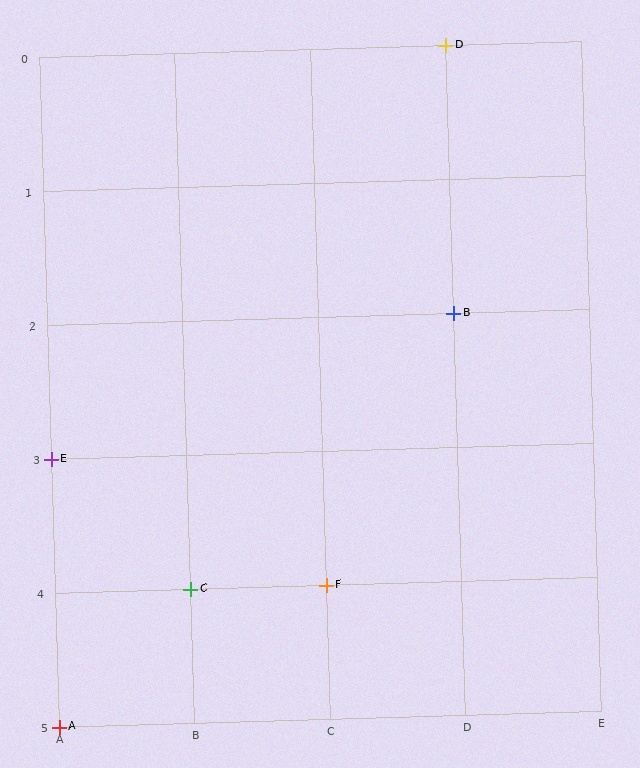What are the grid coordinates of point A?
Point A is at grid coordinates (A, 5).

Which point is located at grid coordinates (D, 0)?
Point D is at (D, 0).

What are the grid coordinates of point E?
Point E is at grid coordinates (A, 3).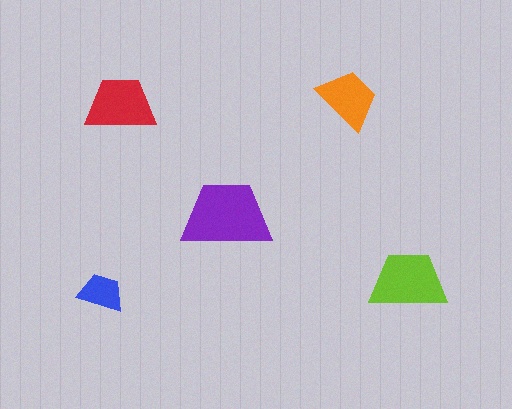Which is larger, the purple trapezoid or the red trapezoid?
The purple one.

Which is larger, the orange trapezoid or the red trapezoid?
The red one.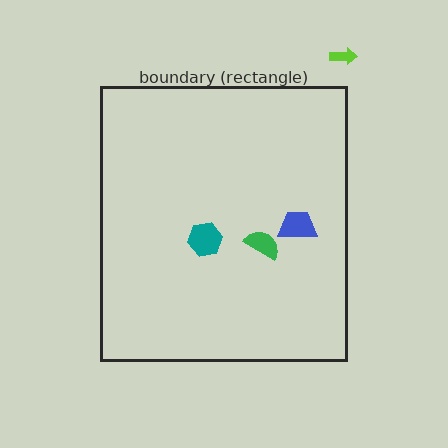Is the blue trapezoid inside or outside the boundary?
Inside.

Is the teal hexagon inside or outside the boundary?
Inside.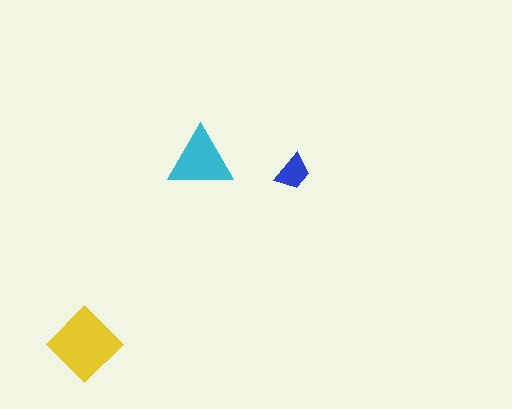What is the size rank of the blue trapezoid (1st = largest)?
3rd.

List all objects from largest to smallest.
The yellow diamond, the cyan triangle, the blue trapezoid.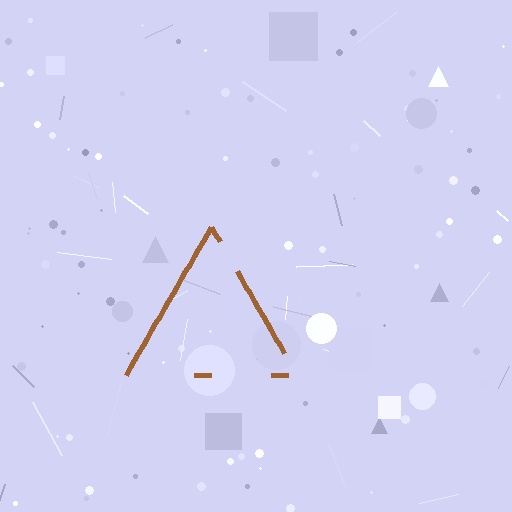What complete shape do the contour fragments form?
The contour fragments form a triangle.